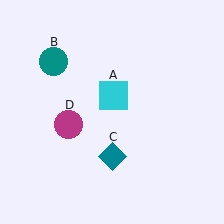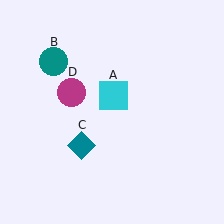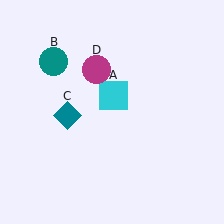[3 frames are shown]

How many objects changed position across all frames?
2 objects changed position: teal diamond (object C), magenta circle (object D).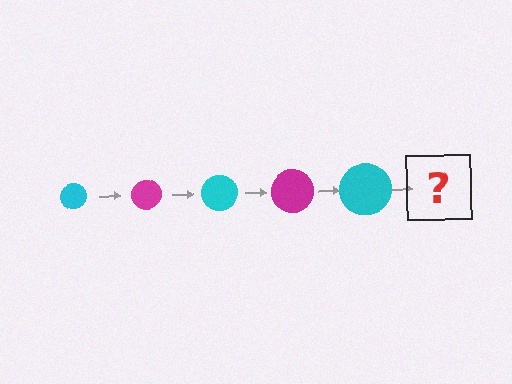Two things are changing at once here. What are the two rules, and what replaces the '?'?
The two rules are that the circle grows larger each step and the color cycles through cyan and magenta. The '?' should be a magenta circle, larger than the previous one.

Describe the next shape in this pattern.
It should be a magenta circle, larger than the previous one.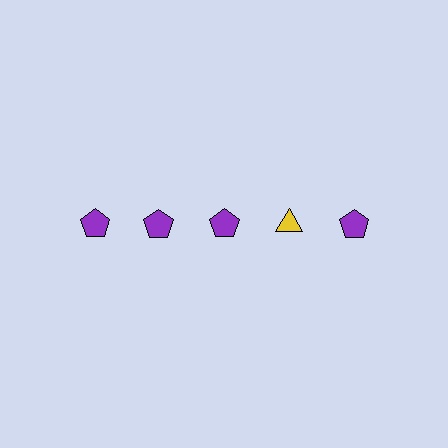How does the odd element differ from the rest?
It differs in both color (yellow instead of purple) and shape (triangle instead of pentagon).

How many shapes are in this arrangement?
There are 5 shapes arranged in a grid pattern.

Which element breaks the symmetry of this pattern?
The yellow triangle in the top row, second from right column breaks the symmetry. All other shapes are purple pentagons.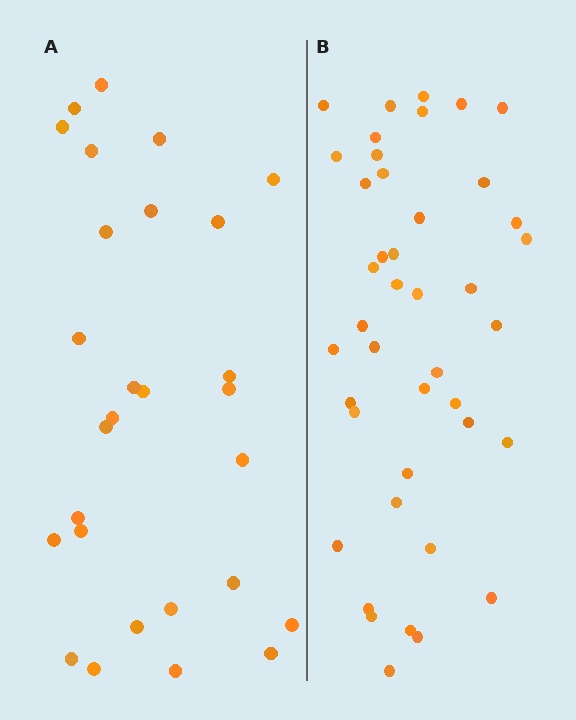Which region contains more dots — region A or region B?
Region B (the right region) has more dots.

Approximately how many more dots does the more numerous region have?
Region B has approximately 15 more dots than region A.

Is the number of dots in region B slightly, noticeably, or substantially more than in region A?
Region B has substantially more. The ratio is roughly 1.5 to 1.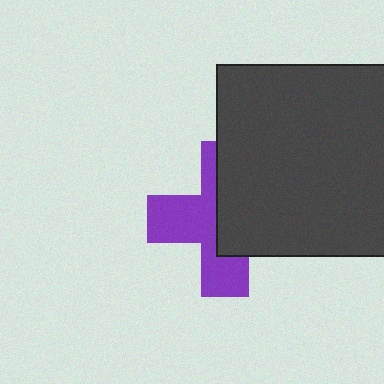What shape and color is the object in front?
The object in front is a dark gray square.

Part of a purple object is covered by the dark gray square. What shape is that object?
It is a cross.